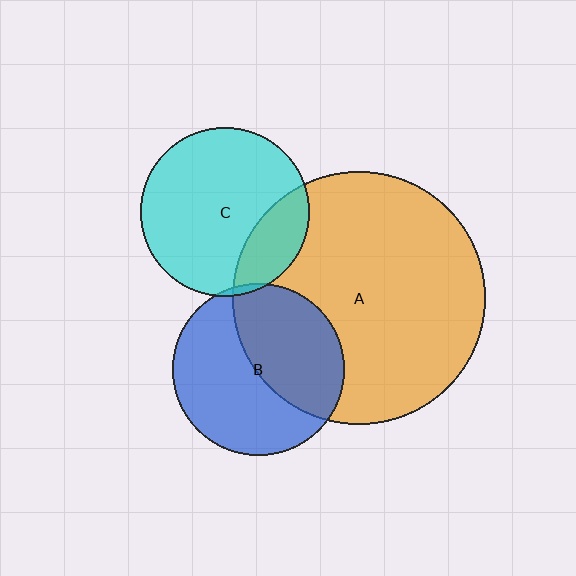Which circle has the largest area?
Circle A (orange).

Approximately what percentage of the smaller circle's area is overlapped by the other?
Approximately 5%.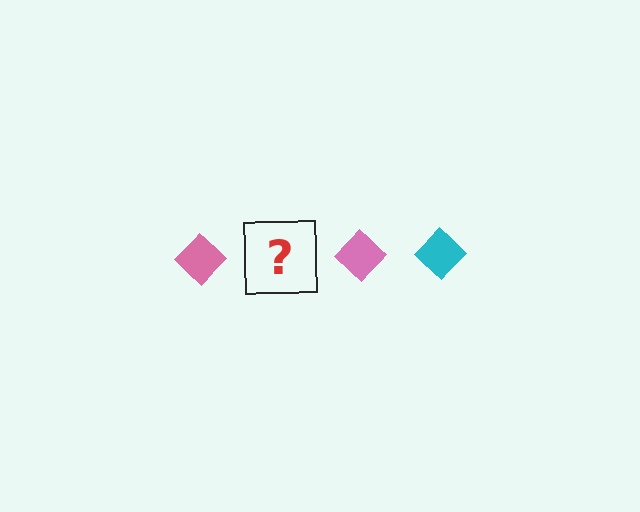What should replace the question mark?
The question mark should be replaced with a cyan diamond.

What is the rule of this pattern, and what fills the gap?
The rule is that the pattern cycles through pink, cyan diamonds. The gap should be filled with a cyan diamond.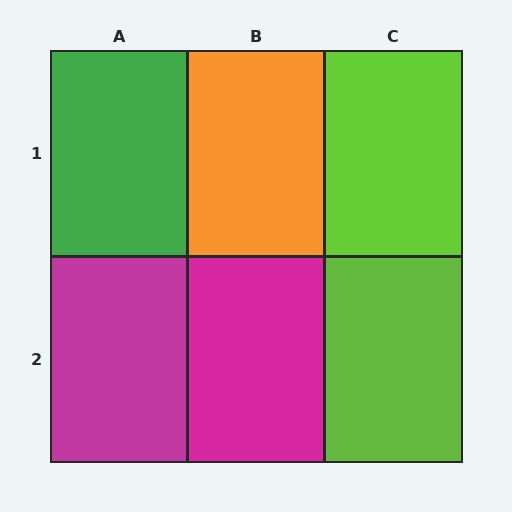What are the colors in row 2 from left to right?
Magenta, magenta, lime.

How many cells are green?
1 cell is green.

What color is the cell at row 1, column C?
Lime.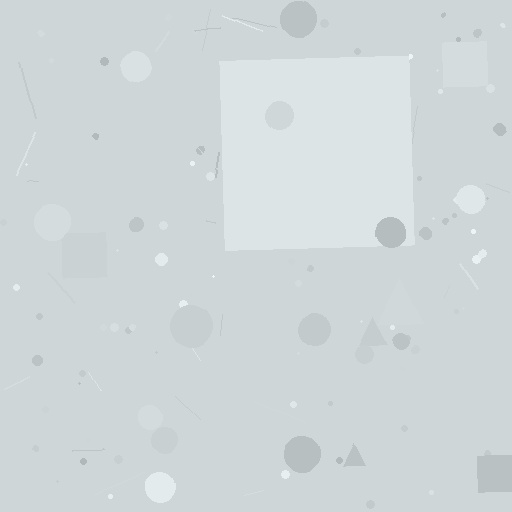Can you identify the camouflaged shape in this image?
The camouflaged shape is a square.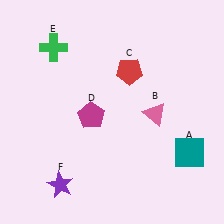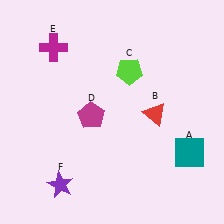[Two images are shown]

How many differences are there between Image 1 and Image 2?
There are 3 differences between the two images.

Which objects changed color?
B changed from pink to red. C changed from red to lime. E changed from green to magenta.